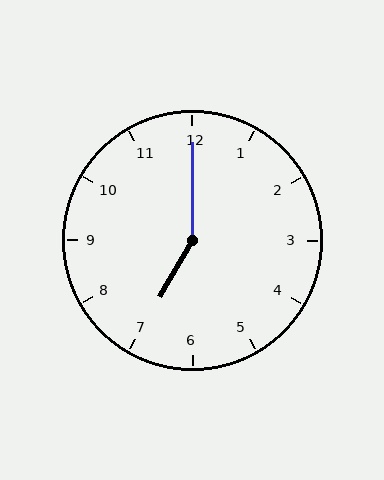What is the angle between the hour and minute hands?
Approximately 150 degrees.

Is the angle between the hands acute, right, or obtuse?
It is obtuse.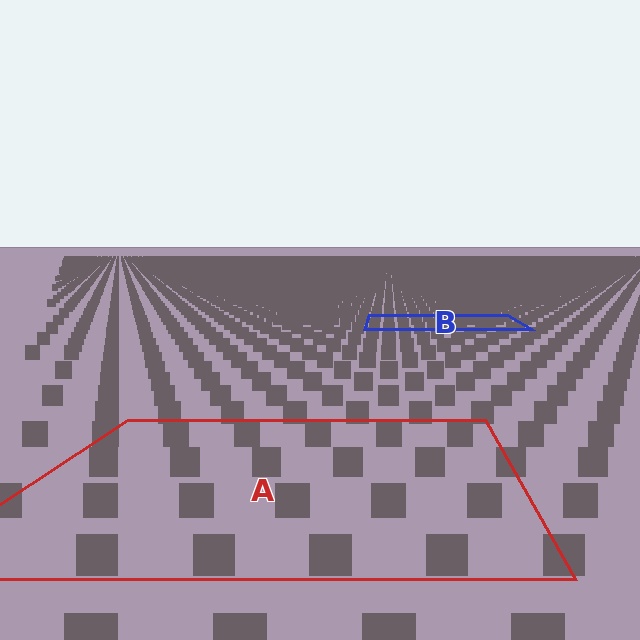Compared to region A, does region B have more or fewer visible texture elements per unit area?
Region B has more texture elements per unit area — they are packed more densely because it is farther away.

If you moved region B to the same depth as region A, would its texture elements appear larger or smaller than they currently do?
They would appear larger. At a closer depth, the same texture elements are projected at a bigger on-screen size.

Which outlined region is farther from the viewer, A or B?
Region B is farther from the viewer — the texture elements inside it appear smaller and more densely packed.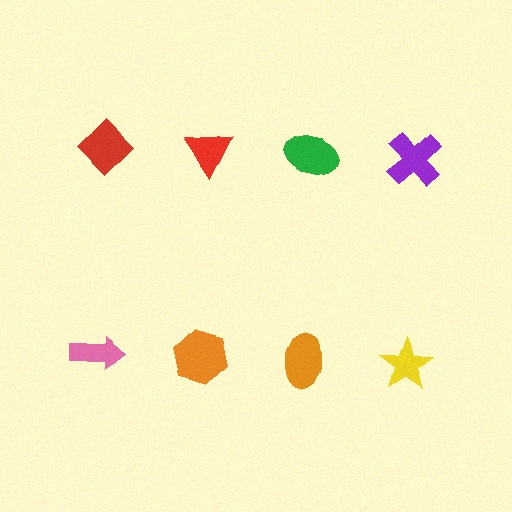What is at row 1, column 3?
A green ellipse.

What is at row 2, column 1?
A pink arrow.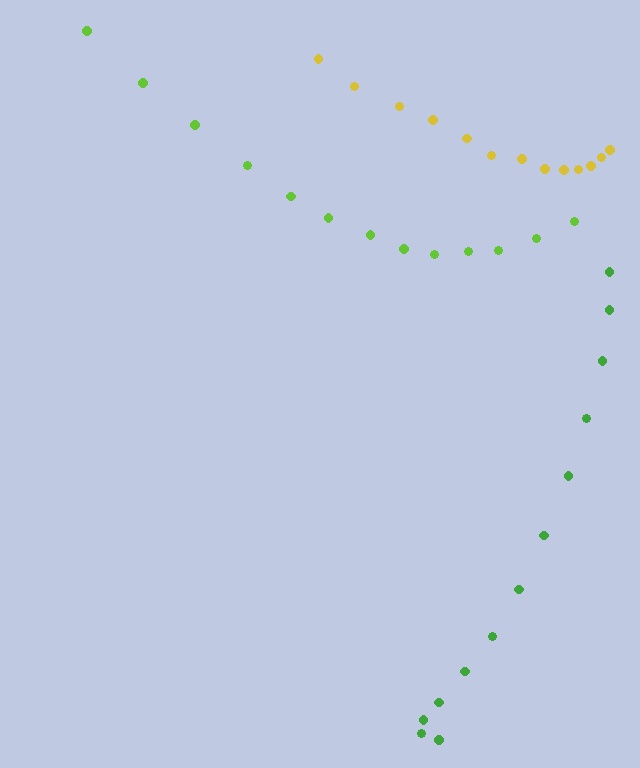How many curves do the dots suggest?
There are 3 distinct paths.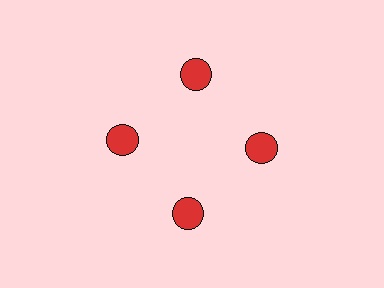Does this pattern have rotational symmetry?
Yes, this pattern has 4-fold rotational symmetry. It looks the same after rotating 90 degrees around the center.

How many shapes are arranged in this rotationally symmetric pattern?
There are 4 shapes, arranged in 4 groups of 1.